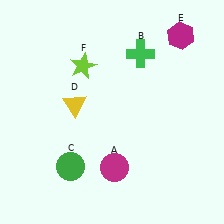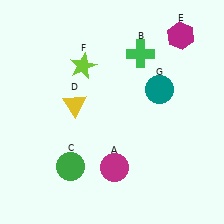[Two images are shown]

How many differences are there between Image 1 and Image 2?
There is 1 difference between the two images.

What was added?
A teal circle (G) was added in Image 2.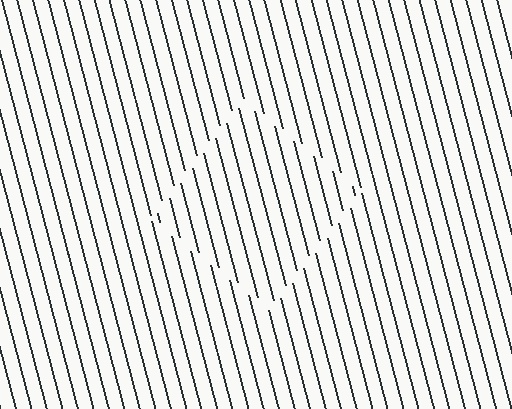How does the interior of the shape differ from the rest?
The interior of the shape contains the same grating, shifted by half a period — the contour is defined by the phase discontinuity where line-ends from the inner and outer gratings abut.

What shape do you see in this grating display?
An illusory square. The interior of the shape contains the same grating, shifted by half a period — the contour is defined by the phase discontinuity where line-ends from the inner and outer gratings abut.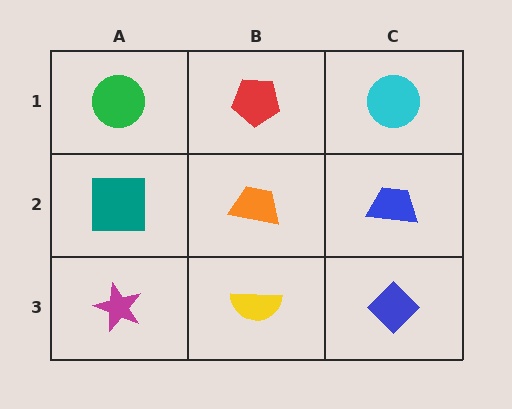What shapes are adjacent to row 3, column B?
An orange trapezoid (row 2, column B), a magenta star (row 3, column A), a blue diamond (row 3, column C).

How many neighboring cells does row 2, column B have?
4.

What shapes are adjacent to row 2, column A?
A green circle (row 1, column A), a magenta star (row 3, column A), an orange trapezoid (row 2, column B).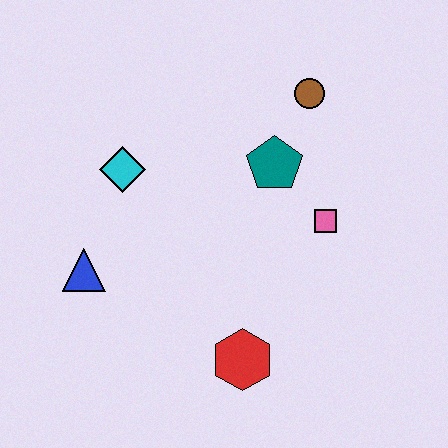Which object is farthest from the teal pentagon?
The blue triangle is farthest from the teal pentagon.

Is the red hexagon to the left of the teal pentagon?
Yes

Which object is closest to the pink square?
The teal pentagon is closest to the pink square.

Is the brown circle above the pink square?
Yes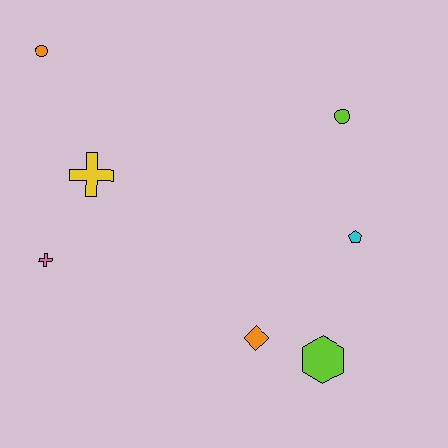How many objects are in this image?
There are 7 objects.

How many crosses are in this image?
There are 2 crosses.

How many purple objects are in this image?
There are no purple objects.